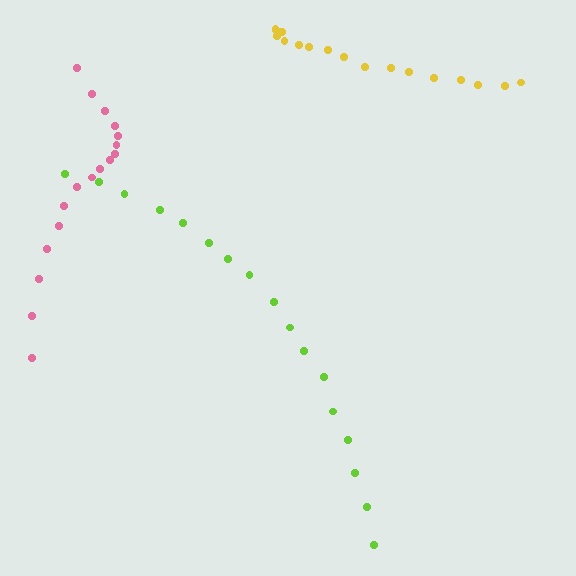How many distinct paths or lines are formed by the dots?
There are 3 distinct paths.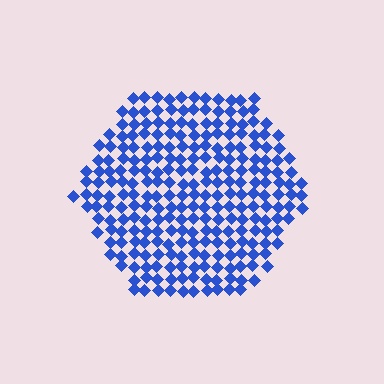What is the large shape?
The large shape is a hexagon.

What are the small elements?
The small elements are diamonds.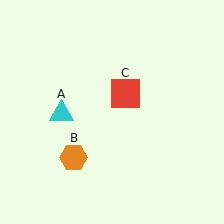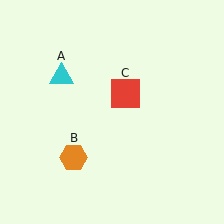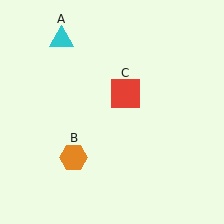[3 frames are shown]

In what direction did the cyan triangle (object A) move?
The cyan triangle (object A) moved up.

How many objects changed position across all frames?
1 object changed position: cyan triangle (object A).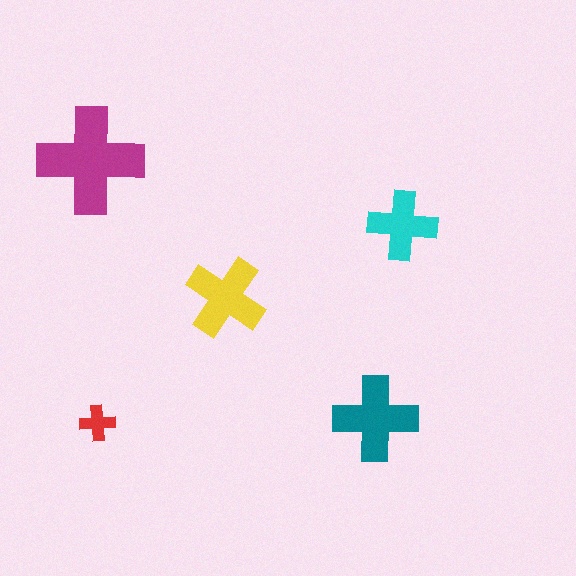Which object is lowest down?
The red cross is bottommost.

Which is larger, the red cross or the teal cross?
The teal one.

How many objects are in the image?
There are 5 objects in the image.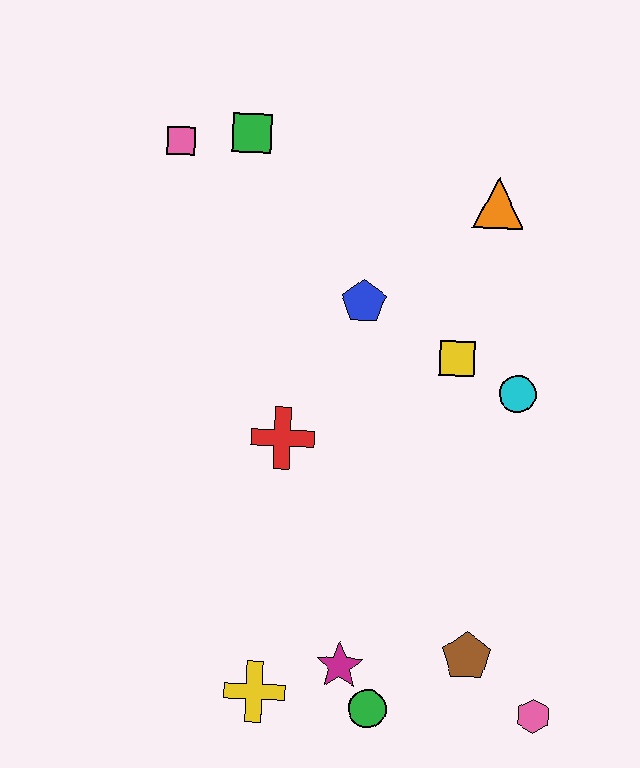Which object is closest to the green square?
The pink square is closest to the green square.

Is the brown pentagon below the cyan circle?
Yes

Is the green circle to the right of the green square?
Yes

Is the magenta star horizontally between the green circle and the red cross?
Yes